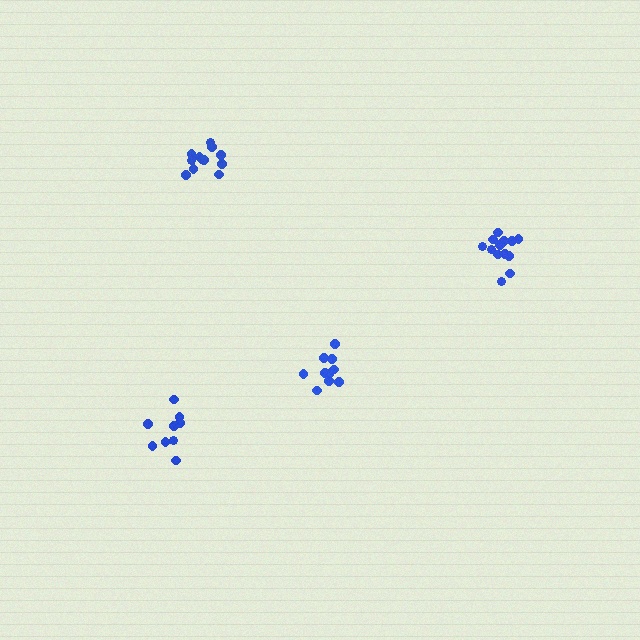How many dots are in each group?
Group 1: 13 dots, Group 2: 9 dots, Group 3: 11 dots, Group 4: 12 dots (45 total).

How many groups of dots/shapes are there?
There are 4 groups.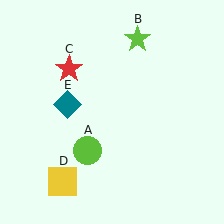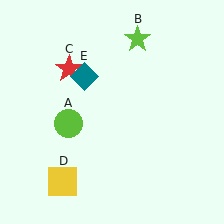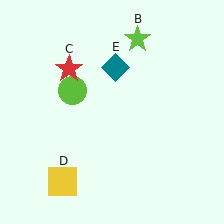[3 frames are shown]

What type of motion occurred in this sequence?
The lime circle (object A), teal diamond (object E) rotated clockwise around the center of the scene.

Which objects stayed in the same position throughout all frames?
Lime star (object B) and red star (object C) and yellow square (object D) remained stationary.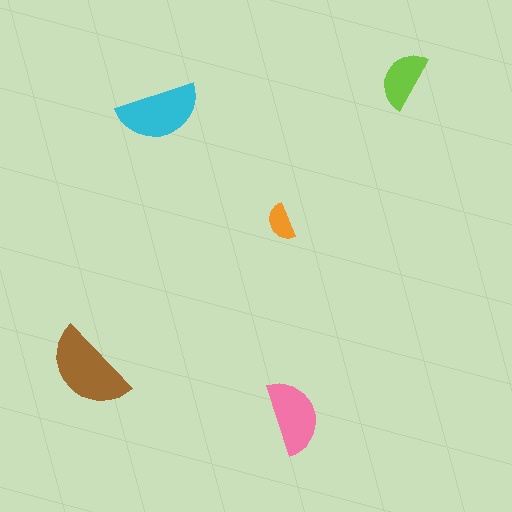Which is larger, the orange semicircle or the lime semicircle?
The lime one.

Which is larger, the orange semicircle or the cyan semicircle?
The cyan one.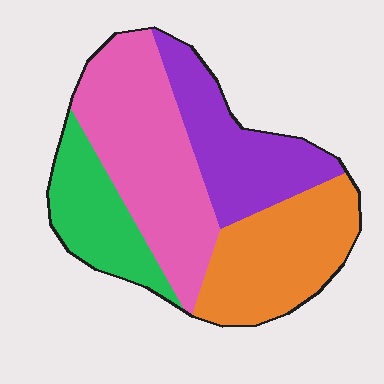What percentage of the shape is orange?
Orange takes up between a quarter and a half of the shape.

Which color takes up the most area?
Pink, at roughly 35%.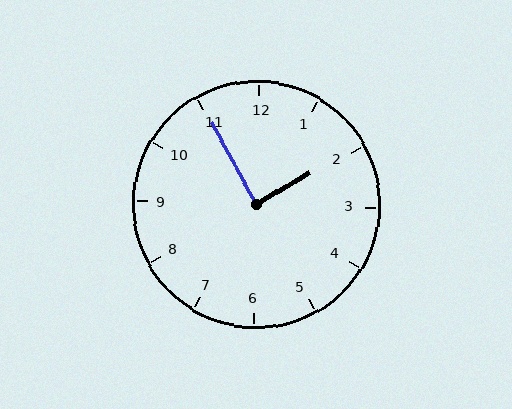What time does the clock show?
1:55.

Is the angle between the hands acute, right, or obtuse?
It is right.